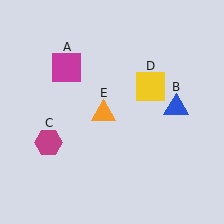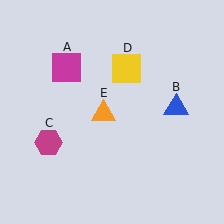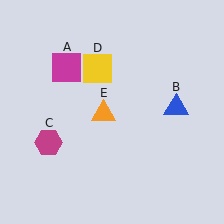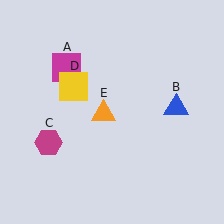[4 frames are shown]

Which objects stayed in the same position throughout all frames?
Magenta square (object A) and blue triangle (object B) and magenta hexagon (object C) and orange triangle (object E) remained stationary.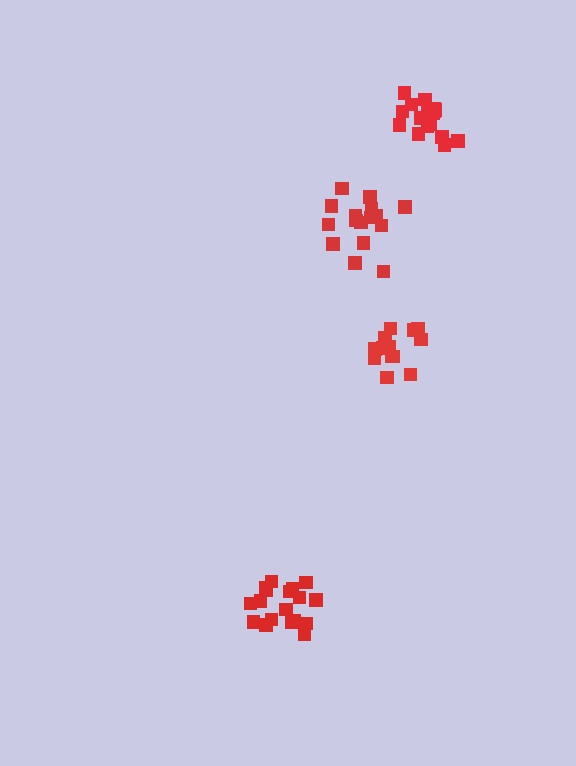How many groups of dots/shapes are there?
There are 4 groups.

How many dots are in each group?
Group 1: 16 dots, Group 2: 17 dots, Group 3: 14 dots, Group 4: 19 dots (66 total).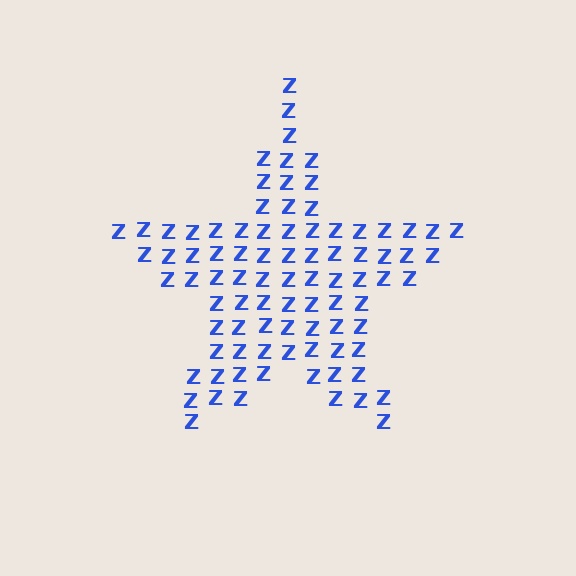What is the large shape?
The large shape is a star.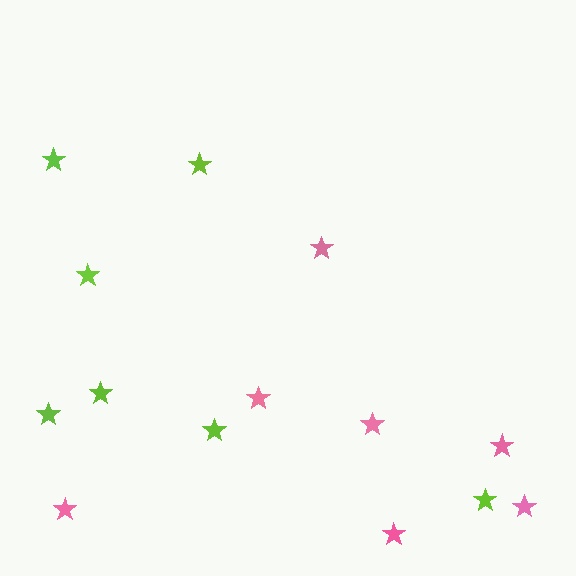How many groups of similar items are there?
There are 2 groups: one group of lime stars (7) and one group of pink stars (7).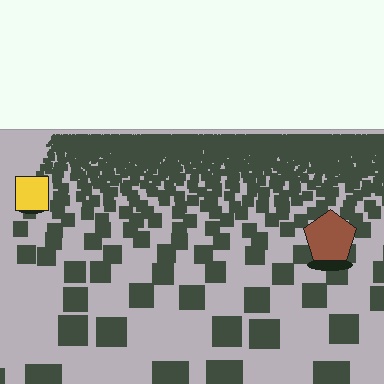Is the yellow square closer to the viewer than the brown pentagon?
No. The brown pentagon is closer — you can tell from the texture gradient: the ground texture is coarser near it.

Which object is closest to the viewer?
The brown pentagon is closest. The texture marks near it are larger and more spread out.